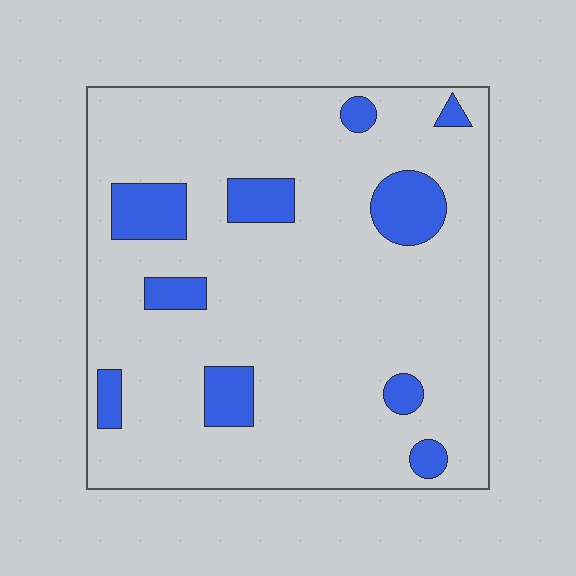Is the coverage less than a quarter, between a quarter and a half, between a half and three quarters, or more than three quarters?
Less than a quarter.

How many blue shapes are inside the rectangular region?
10.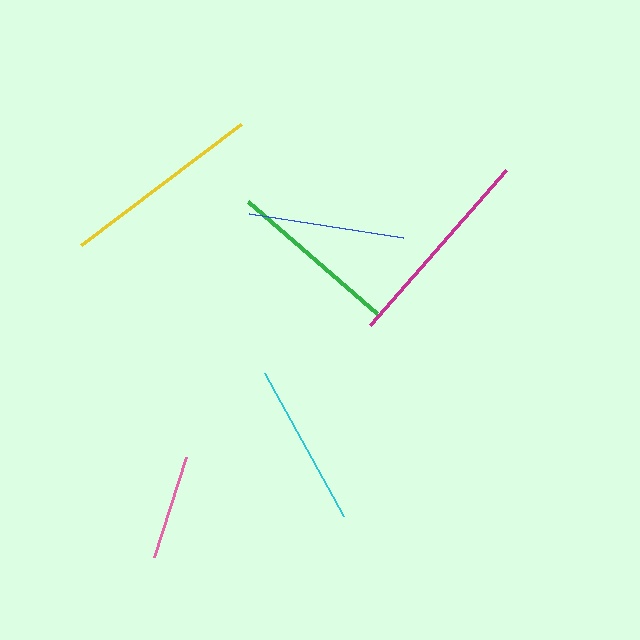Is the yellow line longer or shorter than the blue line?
The yellow line is longer than the blue line.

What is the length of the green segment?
The green segment is approximately 170 pixels long.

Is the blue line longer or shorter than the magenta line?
The magenta line is longer than the blue line.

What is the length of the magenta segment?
The magenta segment is approximately 205 pixels long.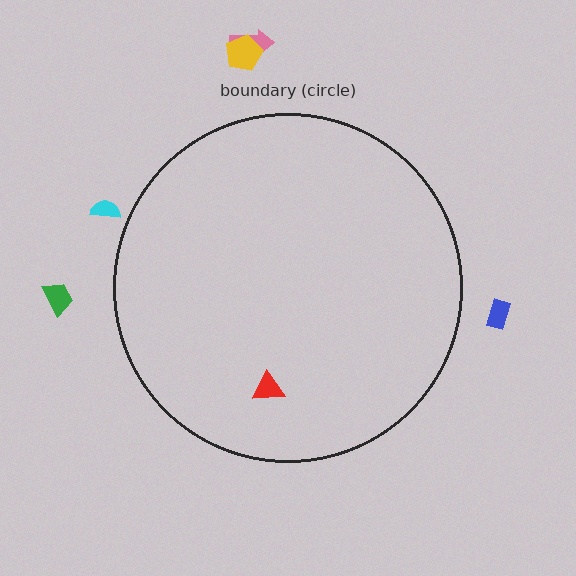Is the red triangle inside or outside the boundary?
Inside.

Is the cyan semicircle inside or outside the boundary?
Outside.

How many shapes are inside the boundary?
1 inside, 5 outside.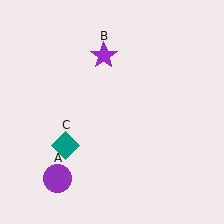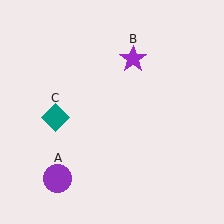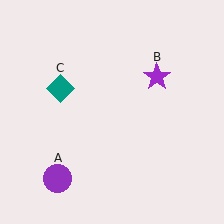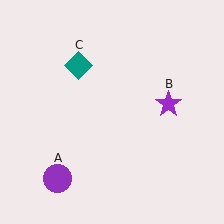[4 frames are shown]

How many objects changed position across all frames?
2 objects changed position: purple star (object B), teal diamond (object C).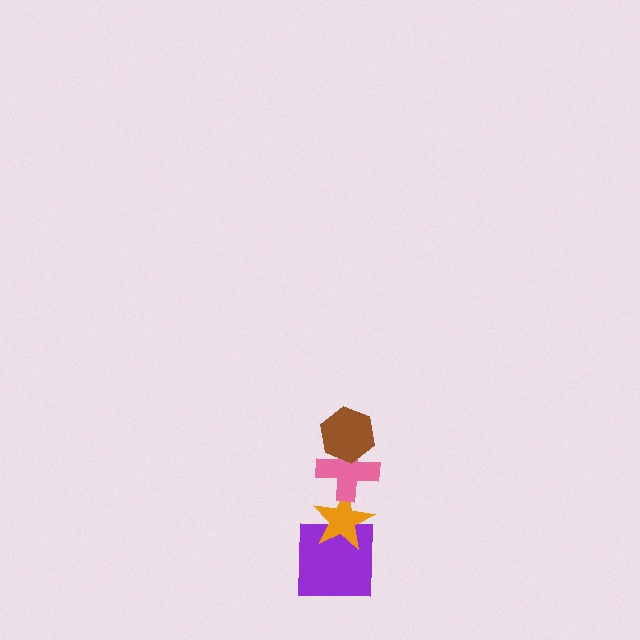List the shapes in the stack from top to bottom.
From top to bottom: the brown hexagon, the pink cross, the orange star, the purple square.